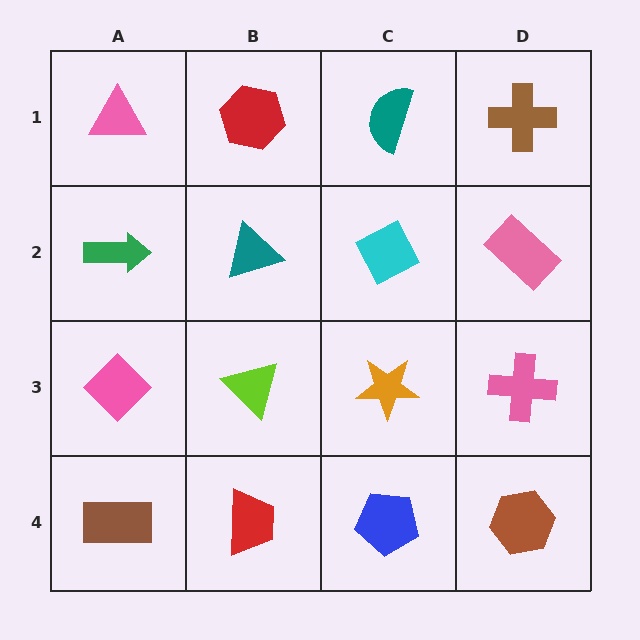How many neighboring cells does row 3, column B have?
4.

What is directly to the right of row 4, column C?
A brown hexagon.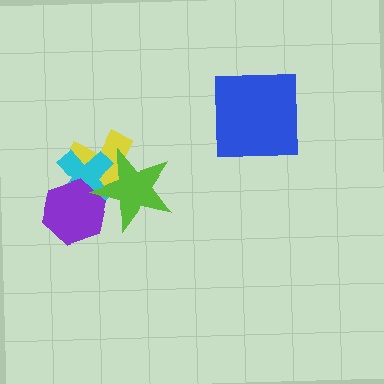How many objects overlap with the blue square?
0 objects overlap with the blue square.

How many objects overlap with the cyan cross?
3 objects overlap with the cyan cross.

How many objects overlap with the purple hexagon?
3 objects overlap with the purple hexagon.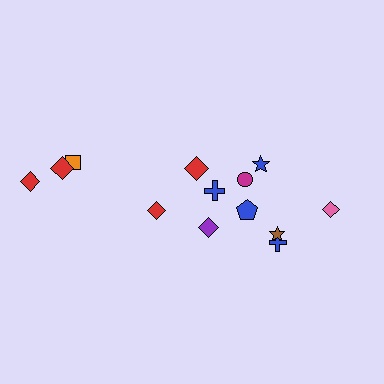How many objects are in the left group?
There are 5 objects.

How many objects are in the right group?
There are 8 objects.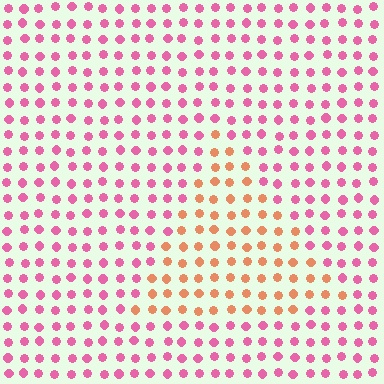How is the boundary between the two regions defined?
The boundary is defined purely by a slight shift in hue (about 49 degrees). Spacing, size, and orientation are identical on both sides.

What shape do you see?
I see a triangle.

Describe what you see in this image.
The image is filled with small pink elements in a uniform arrangement. A triangle-shaped region is visible where the elements are tinted to a slightly different hue, forming a subtle color boundary.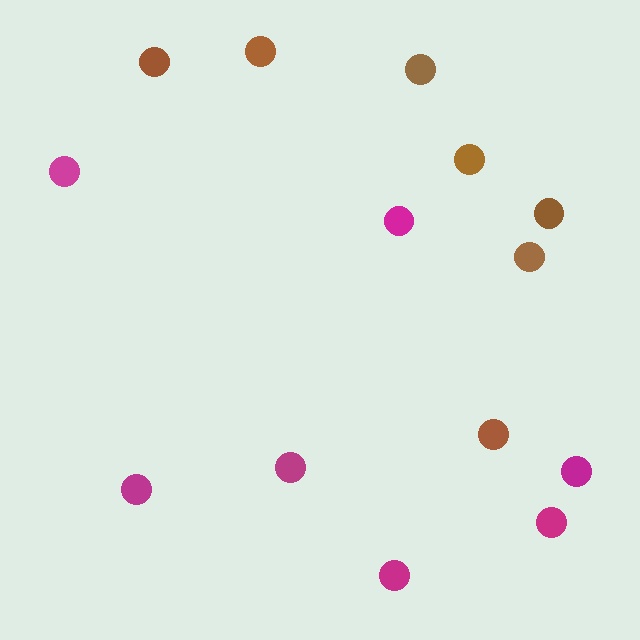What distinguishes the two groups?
There are 2 groups: one group of brown circles (7) and one group of magenta circles (7).